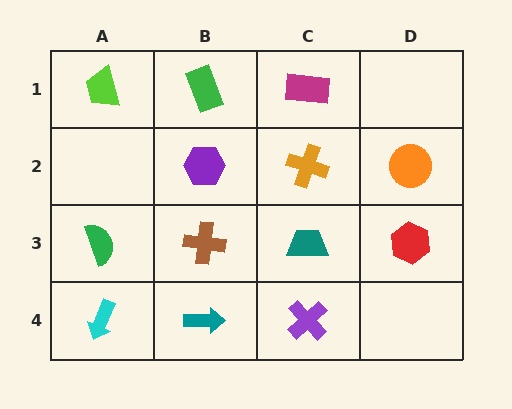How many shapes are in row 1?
3 shapes.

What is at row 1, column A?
A lime trapezoid.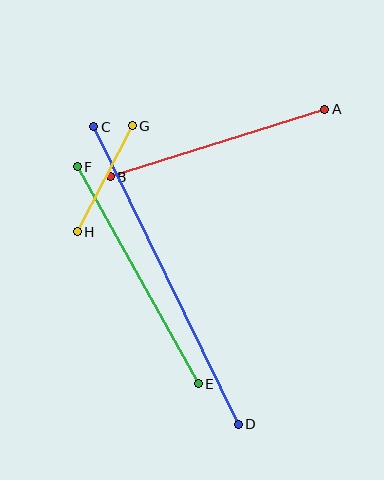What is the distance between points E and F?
The distance is approximately 249 pixels.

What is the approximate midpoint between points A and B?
The midpoint is at approximately (217, 143) pixels.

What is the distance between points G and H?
The distance is approximately 119 pixels.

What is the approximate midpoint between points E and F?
The midpoint is at approximately (138, 275) pixels.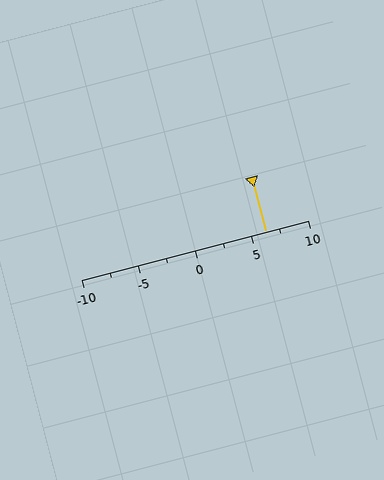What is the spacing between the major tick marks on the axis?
The major ticks are spaced 5 apart.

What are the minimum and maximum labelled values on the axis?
The axis runs from -10 to 10.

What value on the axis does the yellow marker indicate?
The marker indicates approximately 6.2.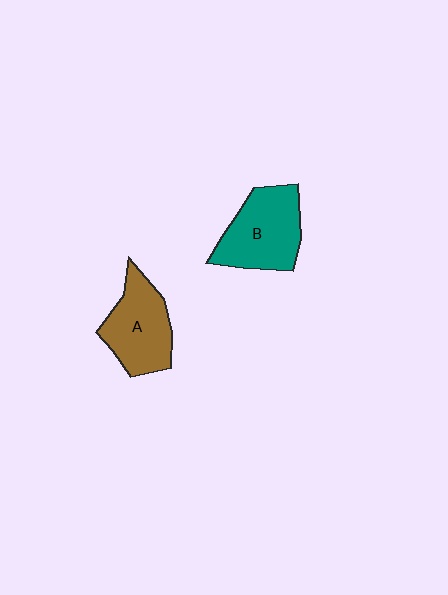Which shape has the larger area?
Shape B (teal).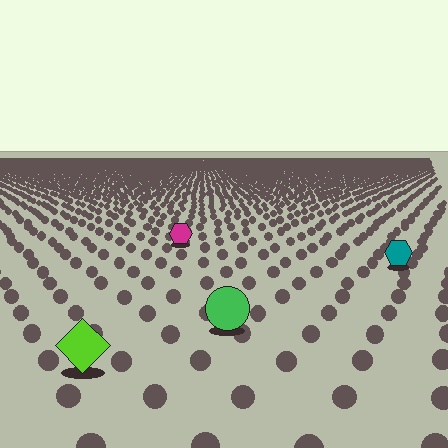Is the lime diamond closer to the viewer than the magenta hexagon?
Yes. The lime diamond is closer — you can tell from the texture gradient: the ground texture is coarser near it.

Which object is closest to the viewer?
The lime diamond is closest. The texture marks near it are larger and more spread out.